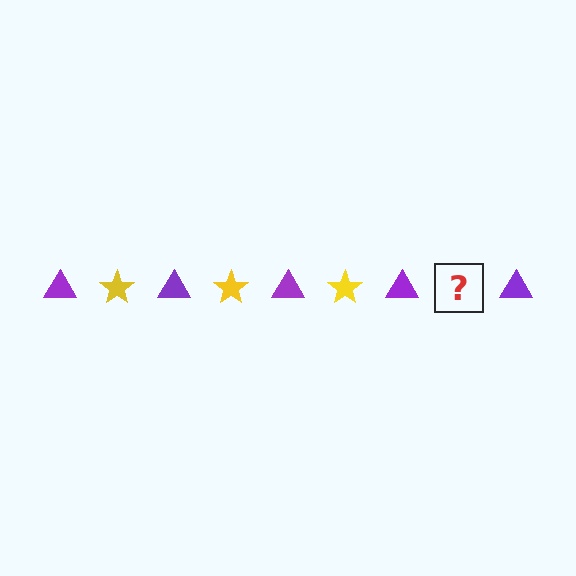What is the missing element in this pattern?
The missing element is a yellow star.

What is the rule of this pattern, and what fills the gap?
The rule is that the pattern alternates between purple triangle and yellow star. The gap should be filled with a yellow star.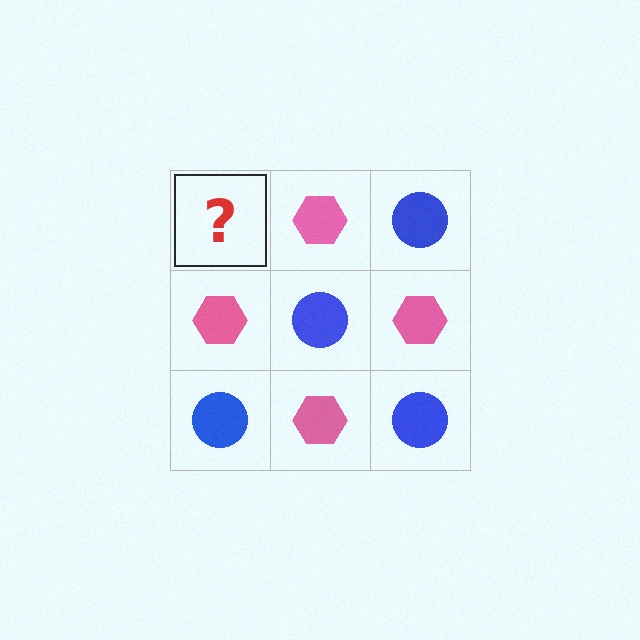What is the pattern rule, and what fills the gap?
The rule is that it alternates blue circle and pink hexagon in a checkerboard pattern. The gap should be filled with a blue circle.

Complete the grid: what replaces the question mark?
The question mark should be replaced with a blue circle.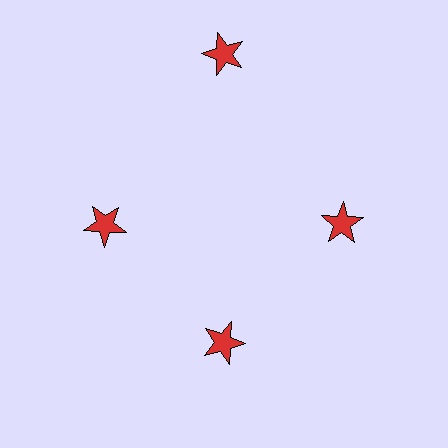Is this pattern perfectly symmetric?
No. The 4 red stars are arranged in a ring, but one element near the 12 o'clock position is pushed outward from the center, breaking the 4-fold rotational symmetry.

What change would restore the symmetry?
The symmetry would be restored by moving it inward, back onto the ring so that all 4 stars sit at equal angles and equal distance from the center.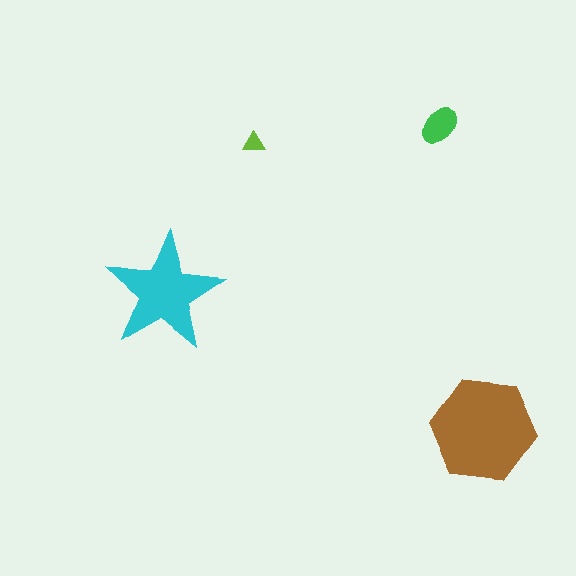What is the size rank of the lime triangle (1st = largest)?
4th.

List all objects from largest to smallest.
The brown hexagon, the cyan star, the green ellipse, the lime triangle.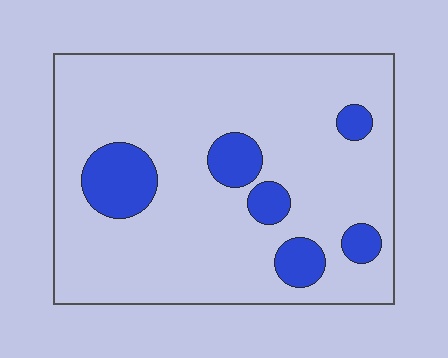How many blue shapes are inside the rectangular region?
6.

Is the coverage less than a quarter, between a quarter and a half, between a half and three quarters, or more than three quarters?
Less than a quarter.